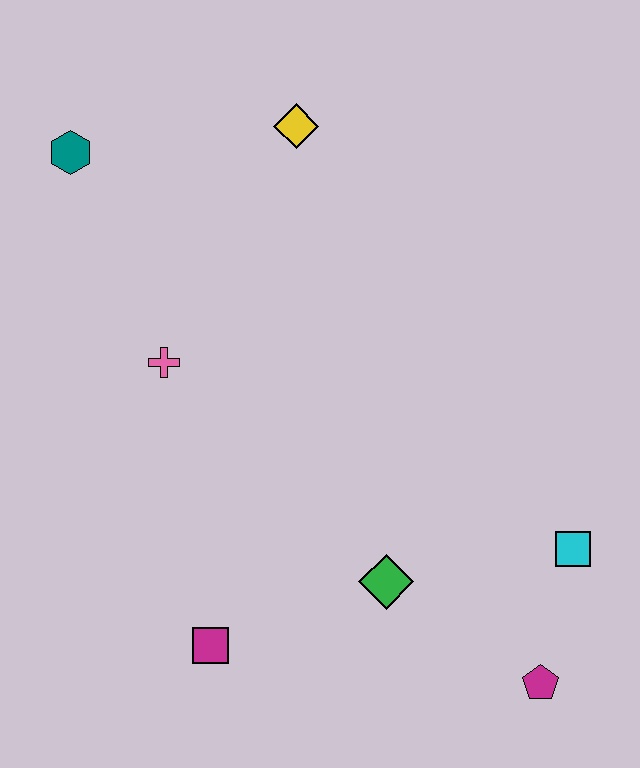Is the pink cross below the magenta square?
No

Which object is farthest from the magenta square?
The yellow diamond is farthest from the magenta square.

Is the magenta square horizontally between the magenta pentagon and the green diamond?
No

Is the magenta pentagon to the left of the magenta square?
No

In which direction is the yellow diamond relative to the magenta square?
The yellow diamond is above the magenta square.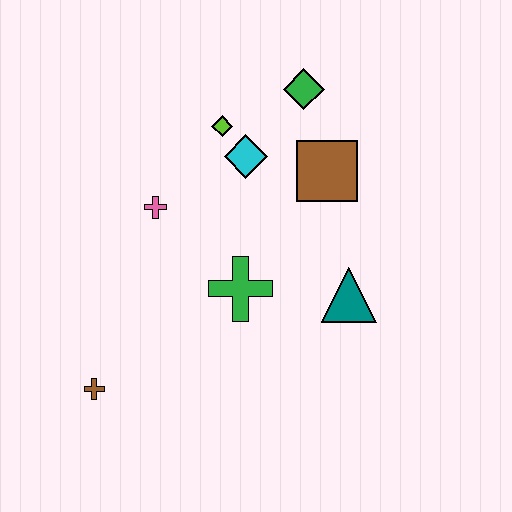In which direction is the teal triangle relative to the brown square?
The teal triangle is below the brown square.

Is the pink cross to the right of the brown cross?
Yes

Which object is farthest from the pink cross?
The teal triangle is farthest from the pink cross.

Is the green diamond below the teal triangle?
No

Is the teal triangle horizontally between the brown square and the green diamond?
No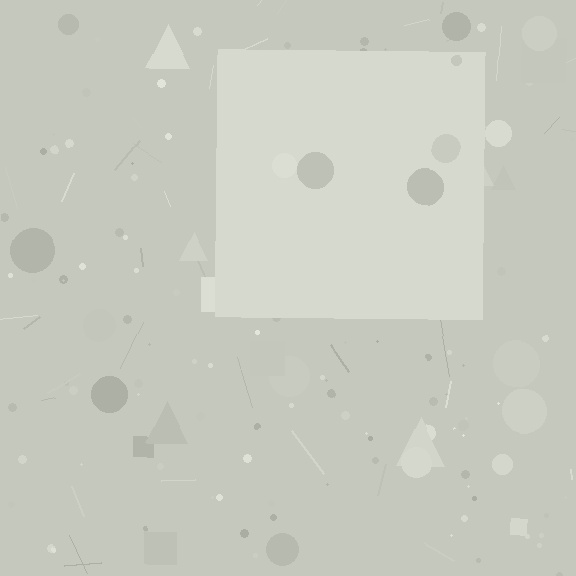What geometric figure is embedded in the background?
A square is embedded in the background.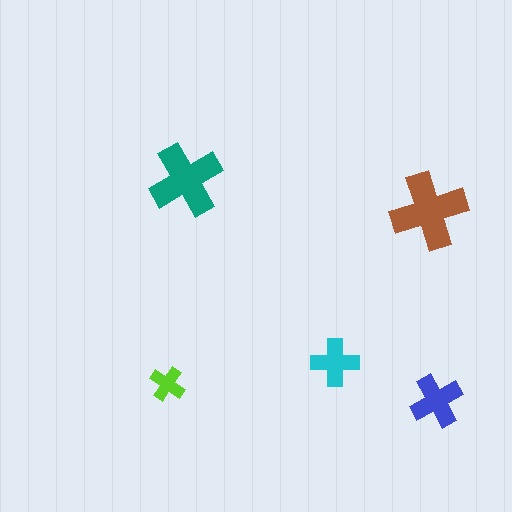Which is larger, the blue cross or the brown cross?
The brown one.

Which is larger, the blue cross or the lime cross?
The blue one.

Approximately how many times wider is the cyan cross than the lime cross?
About 1.5 times wider.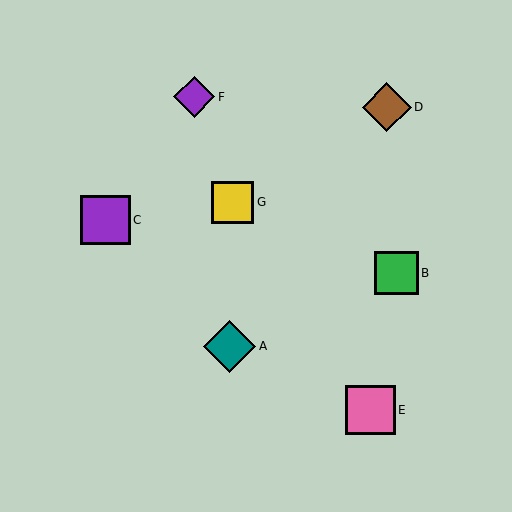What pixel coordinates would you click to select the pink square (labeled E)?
Click at (371, 410) to select the pink square E.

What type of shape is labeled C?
Shape C is a purple square.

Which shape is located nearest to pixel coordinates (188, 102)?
The purple diamond (labeled F) at (194, 97) is nearest to that location.